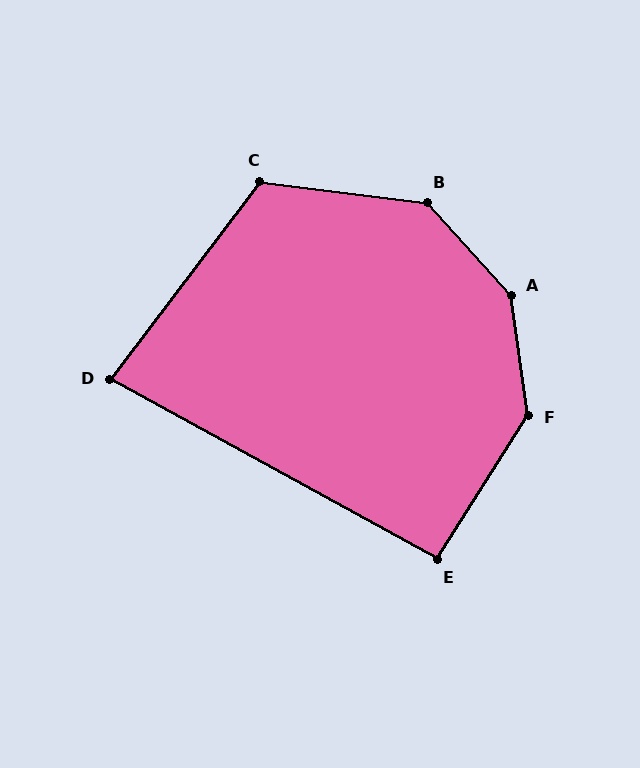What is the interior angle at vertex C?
Approximately 120 degrees (obtuse).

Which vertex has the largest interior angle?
A, at approximately 146 degrees.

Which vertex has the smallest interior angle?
D, at approximately 81 degrees.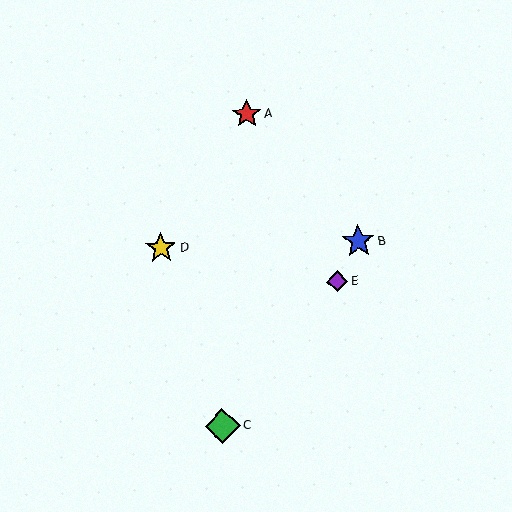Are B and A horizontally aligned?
No, B is at y≈241 and A is at y≈114.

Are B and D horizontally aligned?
Yes, both are at y≈241.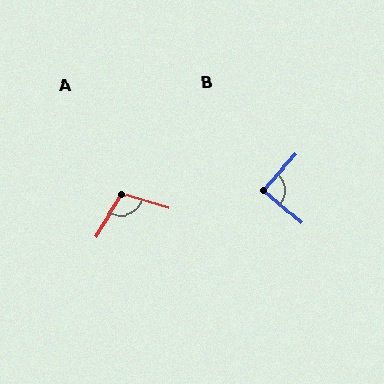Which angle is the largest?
A, at approximately 105 degrees.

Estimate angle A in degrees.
Approximately 105 degrees.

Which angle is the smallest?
B, at approximately 89 degrees.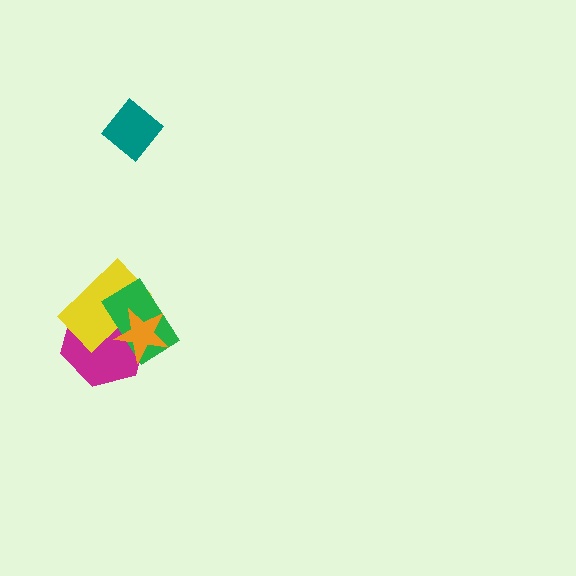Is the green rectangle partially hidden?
Yes, it is partially covered by another shape.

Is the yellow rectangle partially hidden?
Yes, it is partially covered by another shape.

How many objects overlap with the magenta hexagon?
3 objects overlap with the magenta hexagon.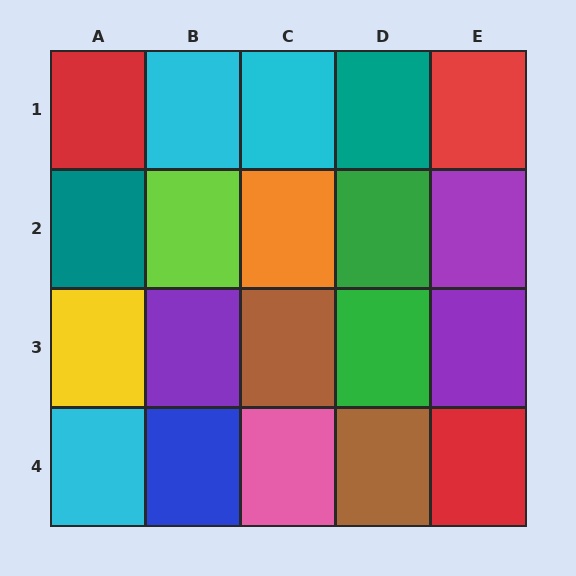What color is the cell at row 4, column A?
Cyan.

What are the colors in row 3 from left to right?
Yellow, purple, brown, green, purple.